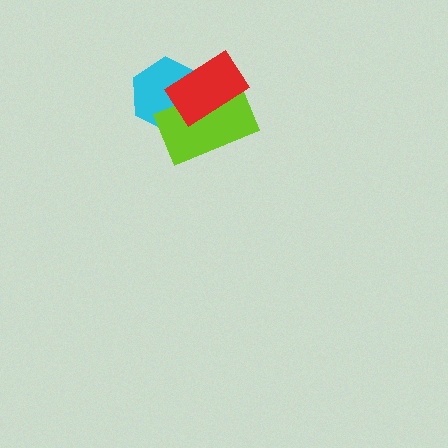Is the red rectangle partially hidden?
No, no other shape covers it.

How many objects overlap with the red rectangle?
2 objects overlap with the red rectangle.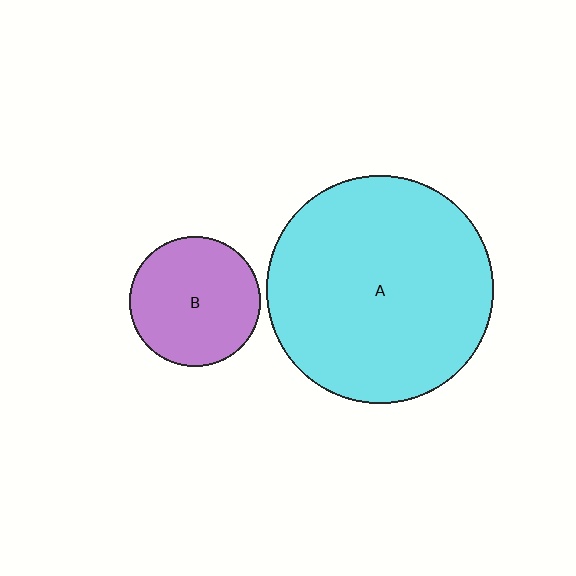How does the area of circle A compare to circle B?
Approximately 3.0 times.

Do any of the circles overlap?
No, none of the circles overlap.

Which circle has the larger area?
Circle A (cyan).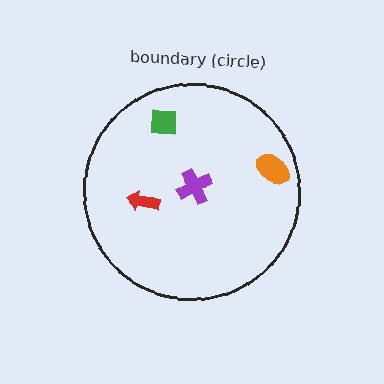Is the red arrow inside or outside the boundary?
Inside.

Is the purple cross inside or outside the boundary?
Inside.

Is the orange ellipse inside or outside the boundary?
Inside.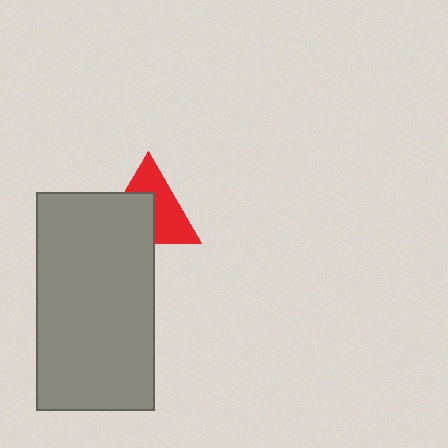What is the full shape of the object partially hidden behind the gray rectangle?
The partially hidden object is a red triangle.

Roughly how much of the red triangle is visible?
About half of it is visible (roughly 52%).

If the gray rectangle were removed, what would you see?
You would see the complete red triangle.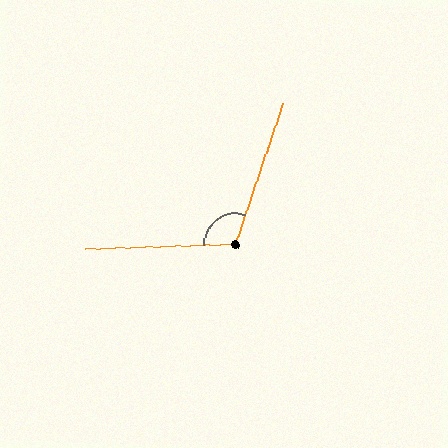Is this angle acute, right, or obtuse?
It is obtuse.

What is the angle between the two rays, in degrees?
Approximately 110 degrees.